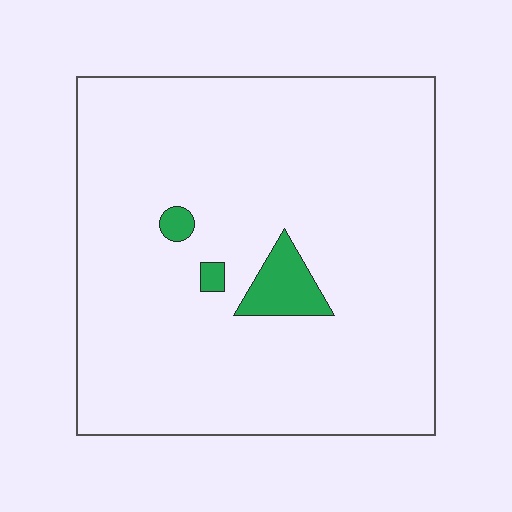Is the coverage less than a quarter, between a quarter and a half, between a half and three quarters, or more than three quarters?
Less than a quarter.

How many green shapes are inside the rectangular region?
3.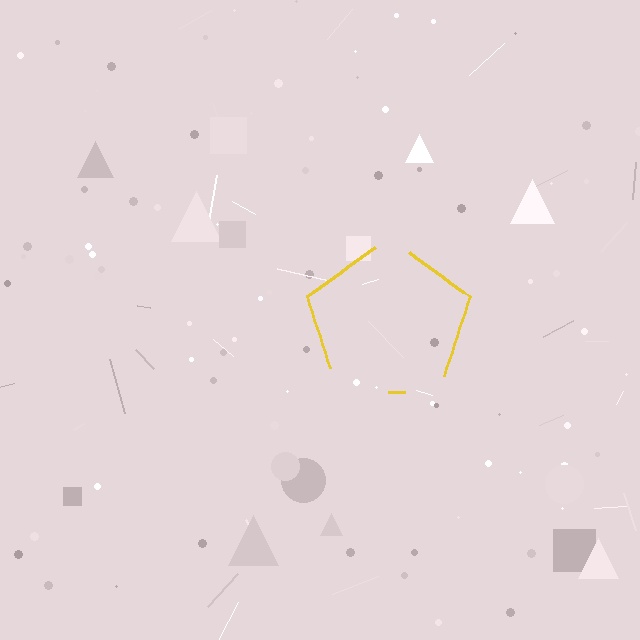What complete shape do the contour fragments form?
The contour fragments form a pentagon.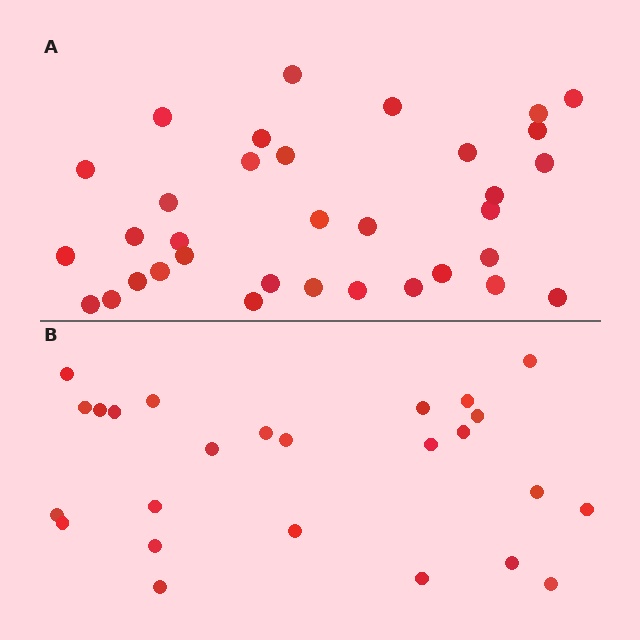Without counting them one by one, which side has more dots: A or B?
Region A (the top region) has more dots.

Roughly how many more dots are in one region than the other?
Region A has roughly 8 or so more dots than region B.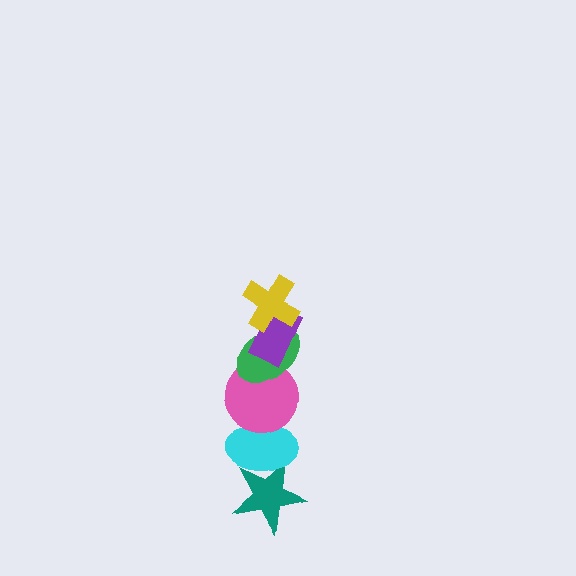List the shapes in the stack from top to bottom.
From top to bottom: the yellow cross, the purple rectangle, the green ellipse, the pink circle, the cyan ellipse, the teal star.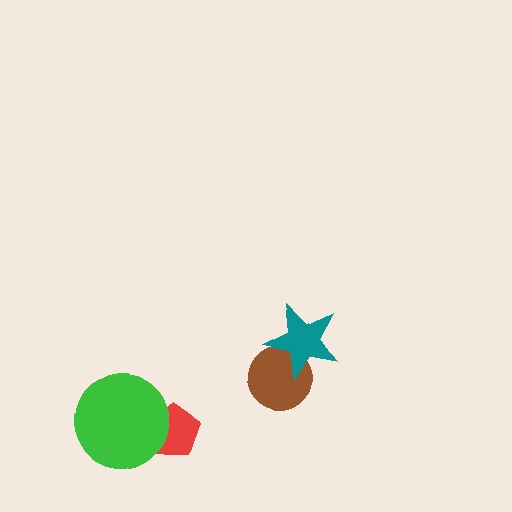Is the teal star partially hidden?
No, no other shape covers it.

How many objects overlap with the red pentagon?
1 object overlaps with the red pentagon.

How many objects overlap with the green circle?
1 object overlaps with the green circle.